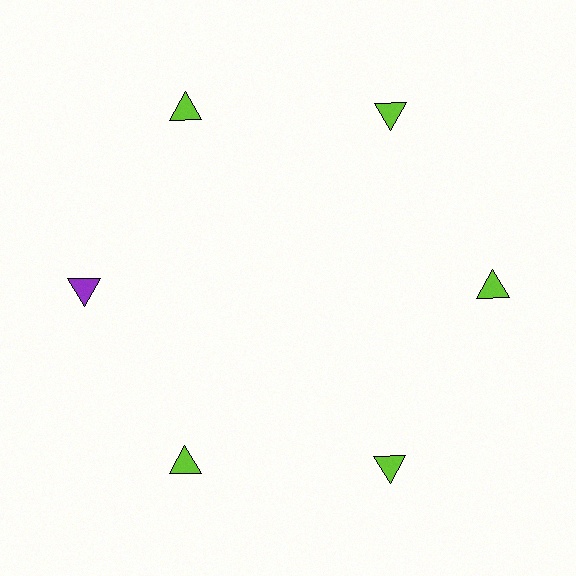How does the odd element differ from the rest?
It has a different color: purple instead of lime.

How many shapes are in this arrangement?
There are 6 shapes arranged in a ring pattern.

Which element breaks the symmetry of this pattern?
The purple triangle at roughly the 9 o'clock position breaks the symmetry. All other shapes are lime triangles.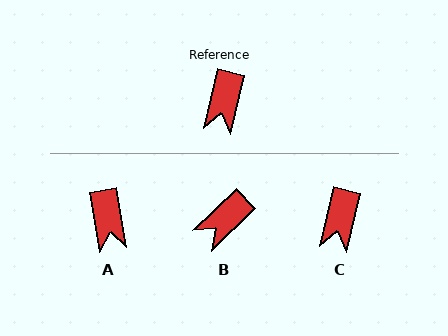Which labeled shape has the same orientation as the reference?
C.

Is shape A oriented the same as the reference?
No, it is off by about 23 degrees.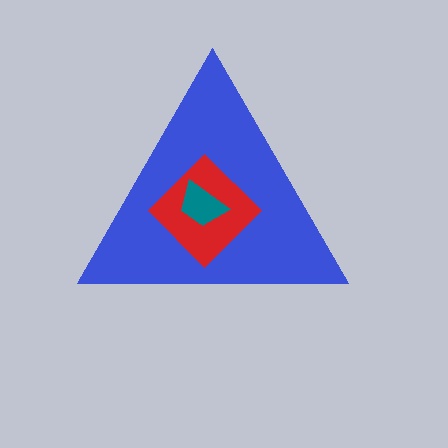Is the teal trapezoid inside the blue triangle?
Yes.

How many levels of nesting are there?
3.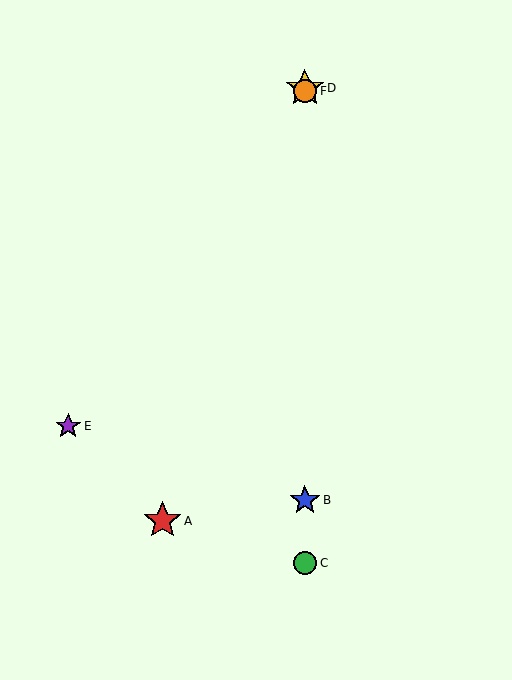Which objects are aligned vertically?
Objects B, C, D, F are aligned vertically.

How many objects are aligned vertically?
4 objects (B, C, D, F) are aligned vertically.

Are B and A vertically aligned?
No, B is at x≈305 and A is at x≈162.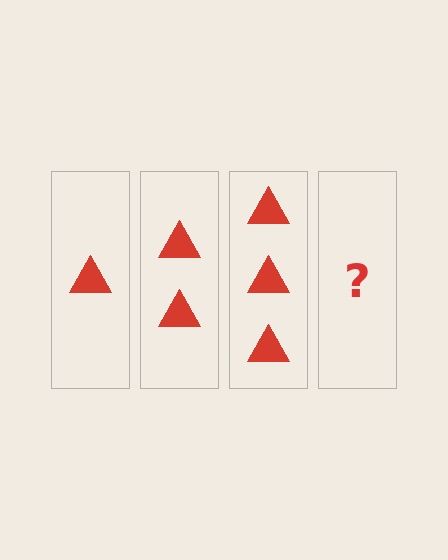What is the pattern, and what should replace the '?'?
The pattern is that each step adds one more triangle. The '?' should be 4 triangles.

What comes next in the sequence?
The next element should be 4 triangles.